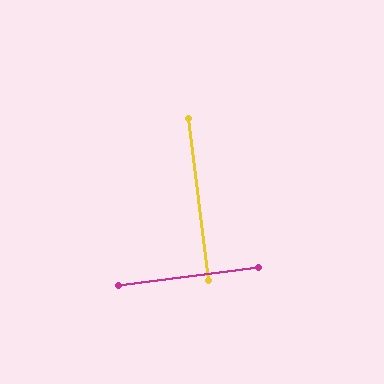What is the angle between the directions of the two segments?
Approximately 90 degrees.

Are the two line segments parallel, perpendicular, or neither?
Perpendicular — they meet at approximately 90°.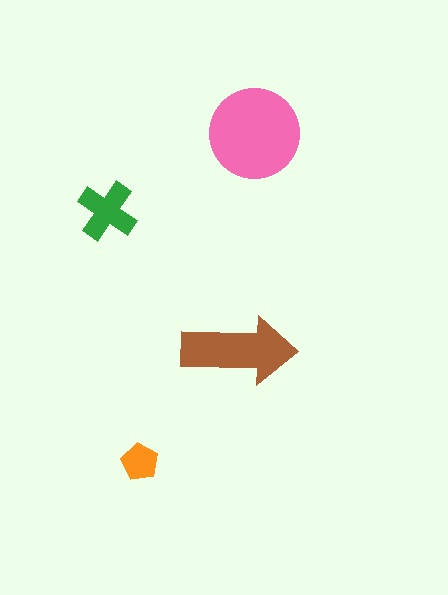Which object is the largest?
The pink circle.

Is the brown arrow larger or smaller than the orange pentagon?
Larger.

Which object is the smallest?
The orange pentagon.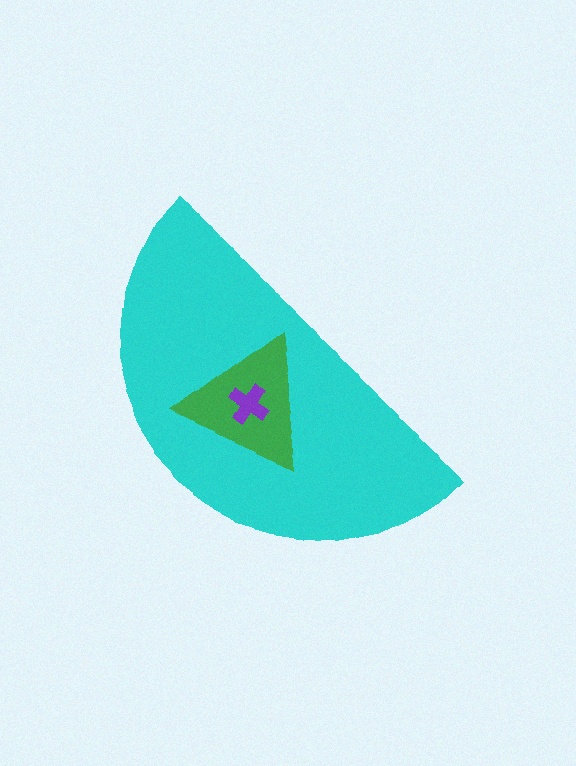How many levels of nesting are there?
3.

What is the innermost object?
The purple cross.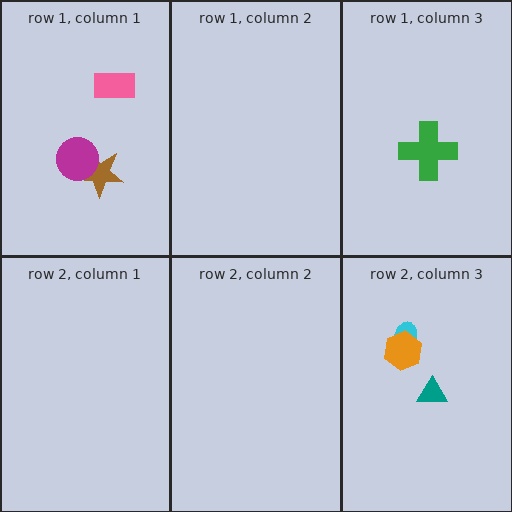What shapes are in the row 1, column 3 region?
The green cross.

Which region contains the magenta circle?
The row 1, column 1 region.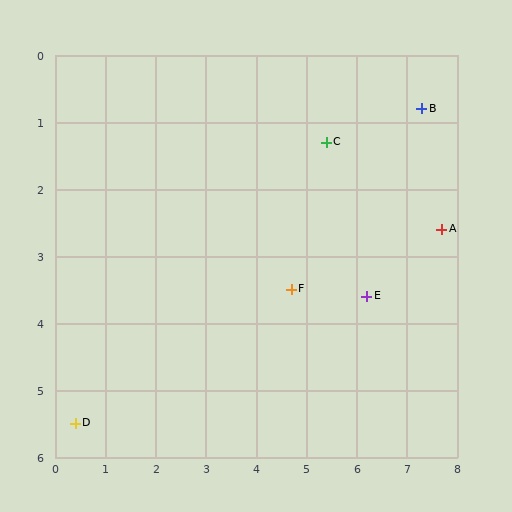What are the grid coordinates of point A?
Point A is at approximately (7.7, 2.6).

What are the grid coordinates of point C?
Point C is at approximately (5.4, 1.3).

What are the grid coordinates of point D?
Point D is at approximately (0.4, 5.5).